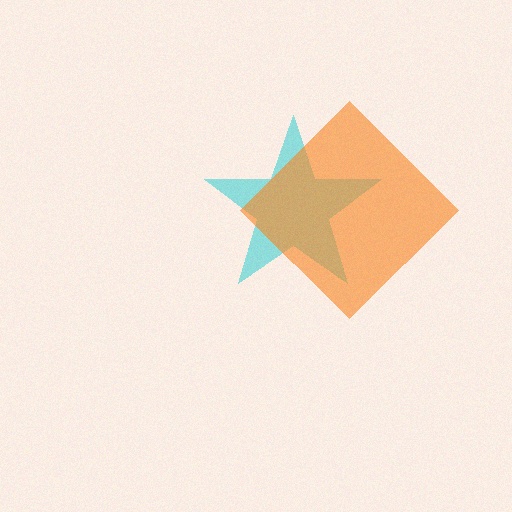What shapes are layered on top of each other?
The layered shapes are: a cyan star, an orange diamond.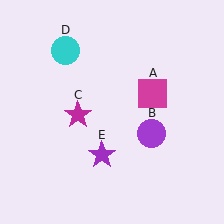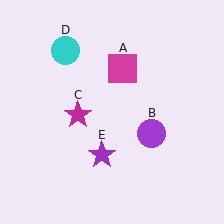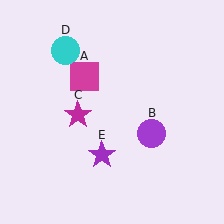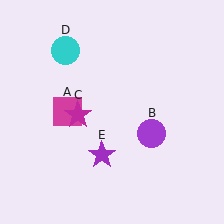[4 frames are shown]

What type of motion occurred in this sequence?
The magenta square (object A) rotated counterclockwise around the center of the scene.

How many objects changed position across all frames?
1 object changed position: magenta square (object A).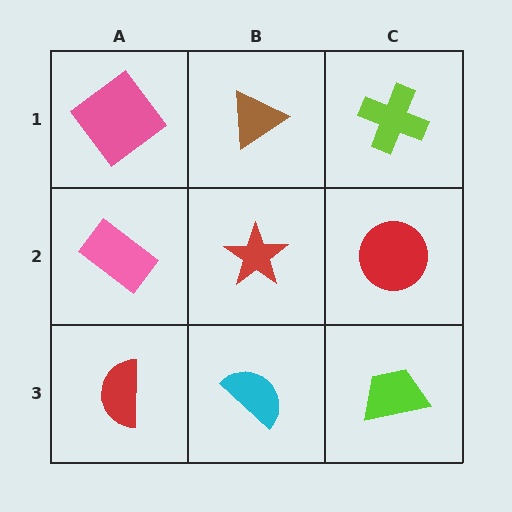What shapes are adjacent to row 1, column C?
A red circle (row 2, column C), a brown triangle (row 1, column B).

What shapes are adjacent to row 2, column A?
A pink diamond (row 1, column A), a red semicircle (row 3, column A), a red star (row 2, column B).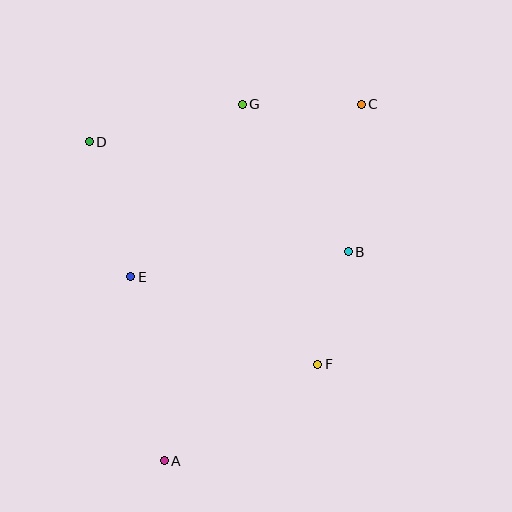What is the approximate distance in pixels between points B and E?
The distance between B and E is approximately 219 pixels.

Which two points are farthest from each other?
Points A and C are farthest from each other.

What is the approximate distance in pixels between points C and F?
The distance between C and F is approximately 263 pixels.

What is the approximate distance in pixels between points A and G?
The distance between A and G is approximately 365 pixels.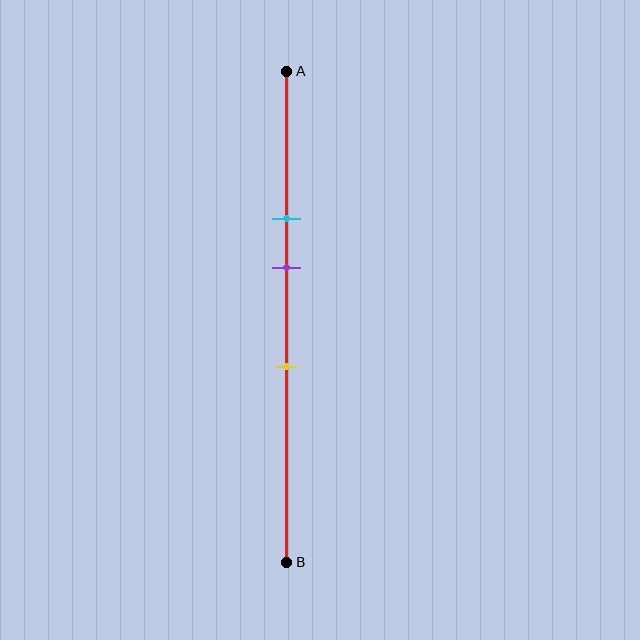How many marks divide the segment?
There are 3 marks dividing the segment.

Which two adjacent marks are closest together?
The cyan and purple marks are the closest adjacent pair.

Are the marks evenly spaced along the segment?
Yes, the marks are approximately evenly spaced.